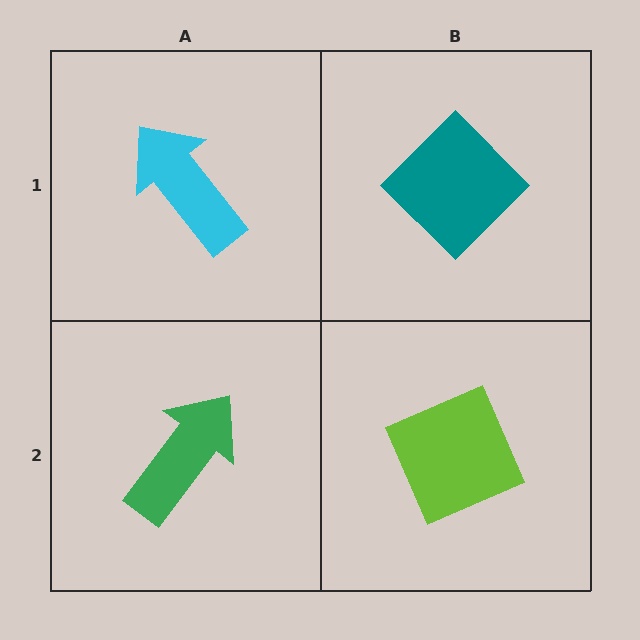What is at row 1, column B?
A teal diamond.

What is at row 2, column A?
A green arrow.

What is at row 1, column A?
A cyan arrow.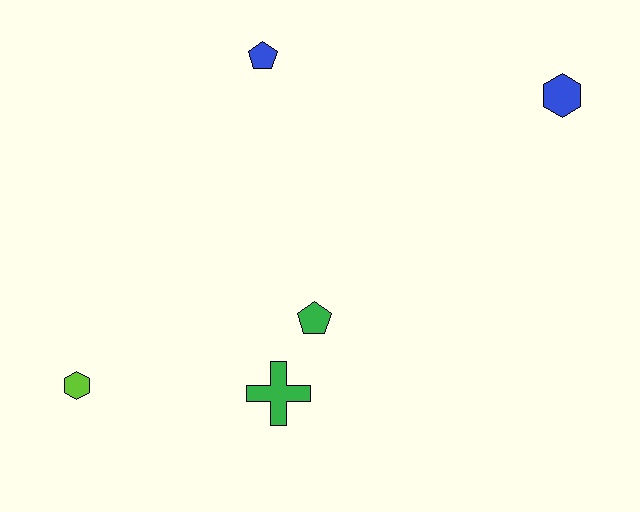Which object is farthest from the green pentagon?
The blue hexagon is farthest from the green pentagon.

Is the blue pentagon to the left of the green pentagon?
Yes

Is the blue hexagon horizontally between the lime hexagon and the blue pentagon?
No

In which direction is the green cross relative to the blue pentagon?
The green cross is below the blue pentagon.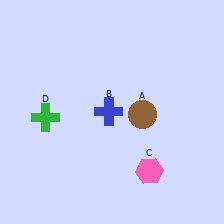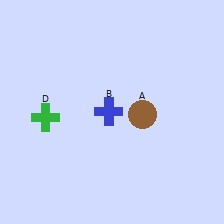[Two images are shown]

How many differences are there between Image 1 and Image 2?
There is 1 difference between the two images.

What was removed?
The pink hexagon (C) was removed in Image 2.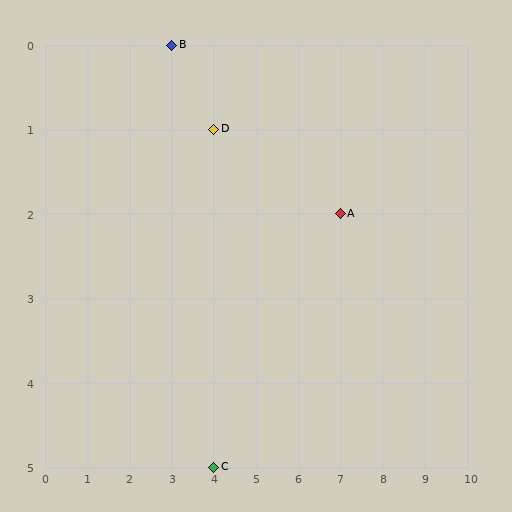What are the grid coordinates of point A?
Point A is at grid coordinates (7, 2).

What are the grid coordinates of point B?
Point B is at grid coordinates (3, 0).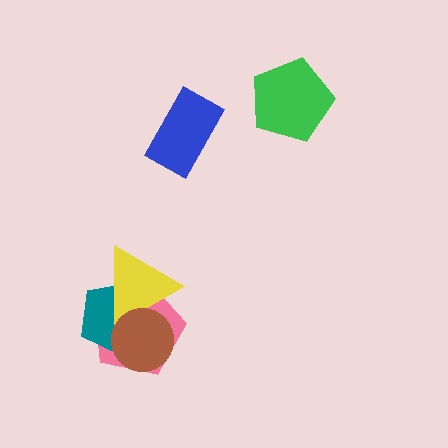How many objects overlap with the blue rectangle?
0 objects overlap with the blue rectangle.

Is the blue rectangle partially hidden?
No, no other shape covers it.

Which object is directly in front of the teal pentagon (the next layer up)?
The yellow triangle is directly in front of the teal pentagon.